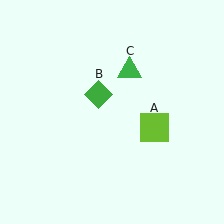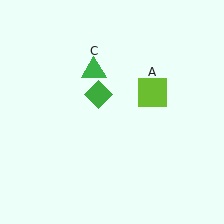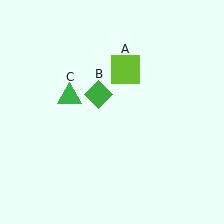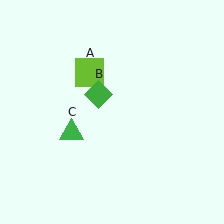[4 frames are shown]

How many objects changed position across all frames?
2 objects changed position: lime square (object A), green triangle (object C).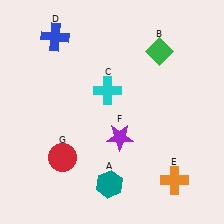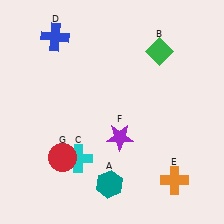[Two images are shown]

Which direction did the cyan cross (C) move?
The cyan cross (C) moved down.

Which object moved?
The cyan cross (C) moved down.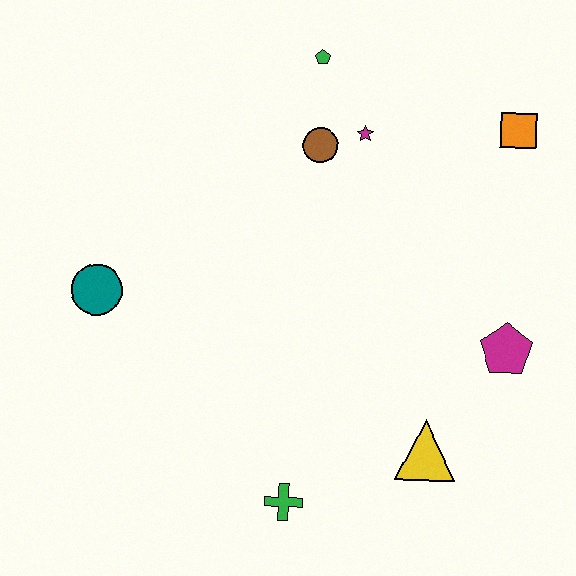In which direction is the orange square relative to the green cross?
The orange square is above the green cross.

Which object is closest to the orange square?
The magenta star is closest to the orange square.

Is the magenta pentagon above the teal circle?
No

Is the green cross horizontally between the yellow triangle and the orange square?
No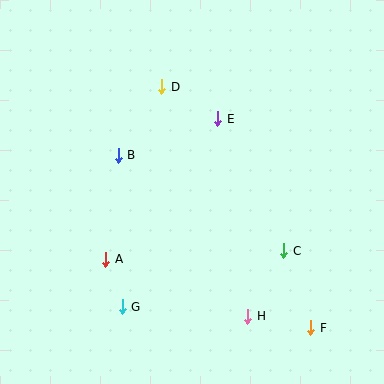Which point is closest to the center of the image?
Point E at (218, 119) is closest to the center.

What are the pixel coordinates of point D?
Point D is at (162, 87).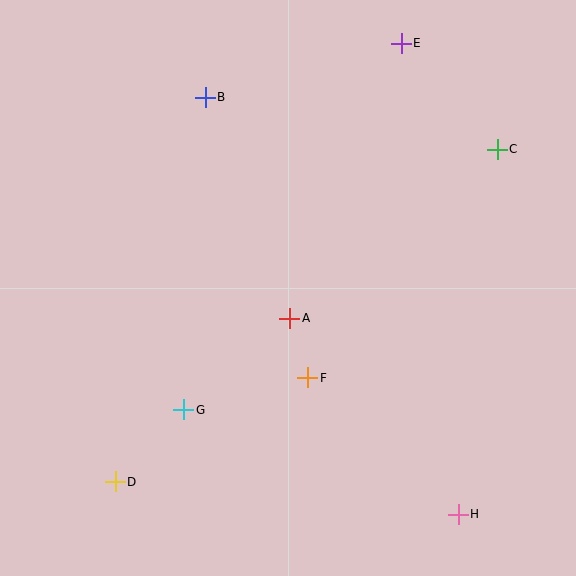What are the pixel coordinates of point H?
Point H is at (458, 514).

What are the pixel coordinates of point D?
Point D is at (115, 482).